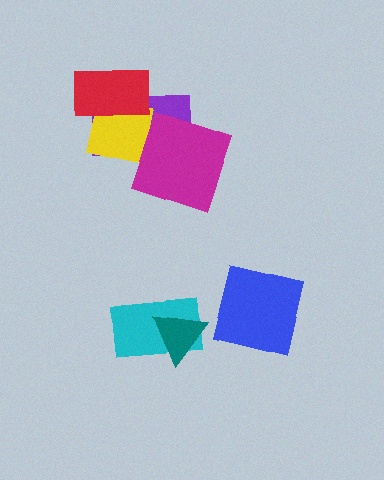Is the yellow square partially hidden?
Yes, it is partially covered by another shape.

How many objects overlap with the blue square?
0 objects overlap with the blue square.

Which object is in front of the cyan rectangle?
The teal triangle is in front of the cyan rectangle.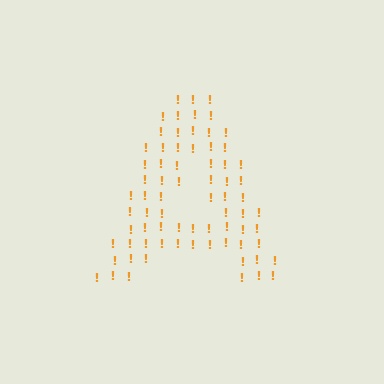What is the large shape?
The large shape is the letter A.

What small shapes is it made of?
It is made of small exclamation marks.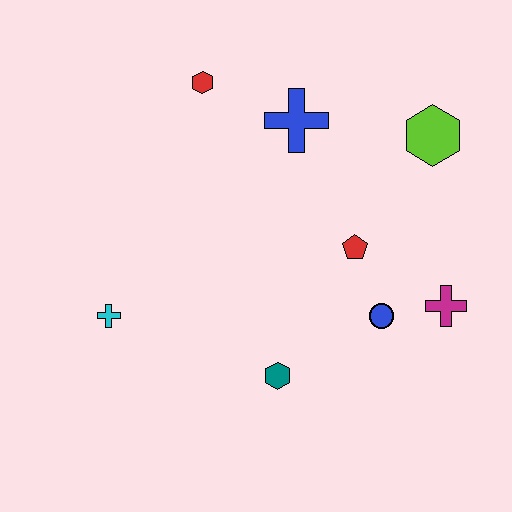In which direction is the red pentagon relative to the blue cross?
The red pentagon is below the blue cross.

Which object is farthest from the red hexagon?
The magenta cross is farthest from the red hexagon.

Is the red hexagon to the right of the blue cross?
No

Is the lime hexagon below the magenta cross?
No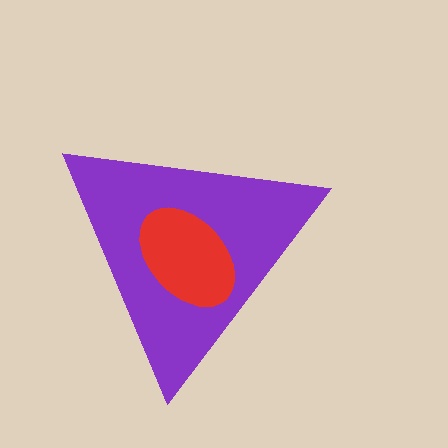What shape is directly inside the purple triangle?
The red ellipse.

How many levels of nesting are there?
2.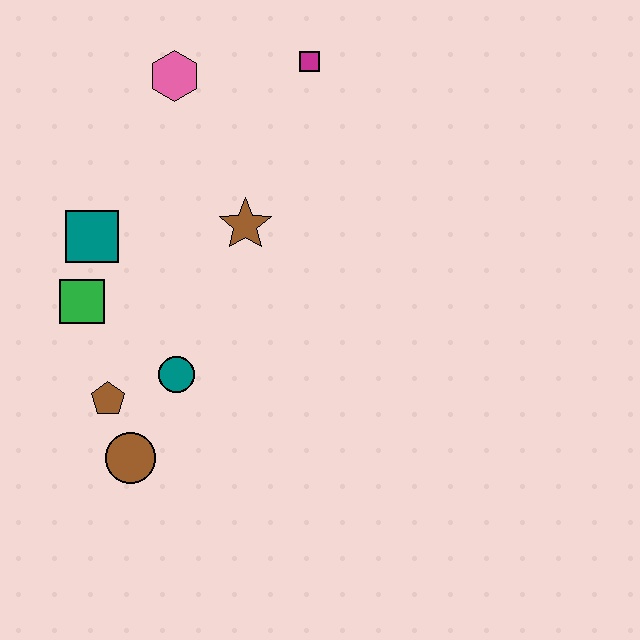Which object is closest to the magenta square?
The pink hexagon is closest to the magenta square.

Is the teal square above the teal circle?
Yes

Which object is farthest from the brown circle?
The magenta square is farthest from the brown circle.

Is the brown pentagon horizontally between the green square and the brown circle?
Yes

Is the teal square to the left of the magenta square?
Yes